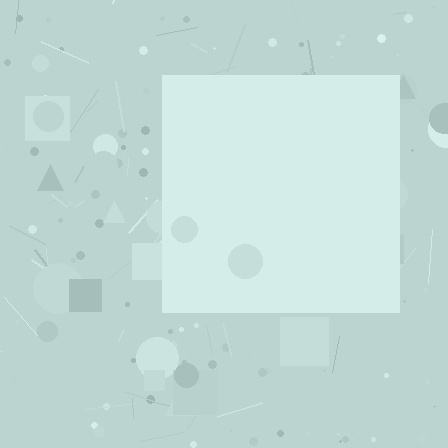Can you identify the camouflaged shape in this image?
The camouflaged shape is a square.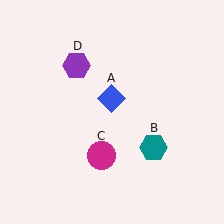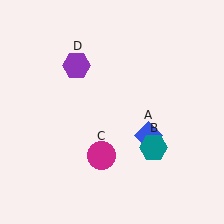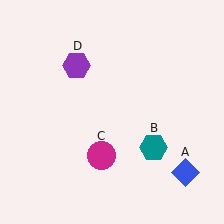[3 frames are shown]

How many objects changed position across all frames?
1 object changed position: blue diamond (object A).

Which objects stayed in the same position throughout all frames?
Teal hexagon (object B) and magenta circle (object C) and purple hexagon (object D) remained stationary.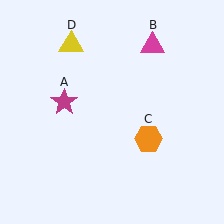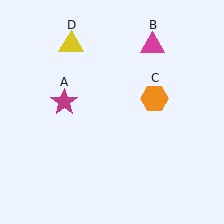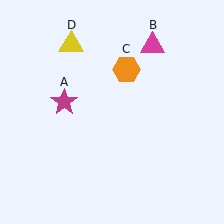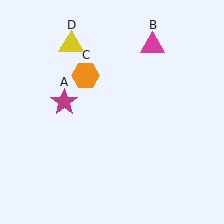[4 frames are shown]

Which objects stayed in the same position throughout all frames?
Magenta star (object A) and magenta triangle (object B) and yellow triangle (object D) remained stationary.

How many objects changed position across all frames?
1 object changed position: orange hexagon (object C).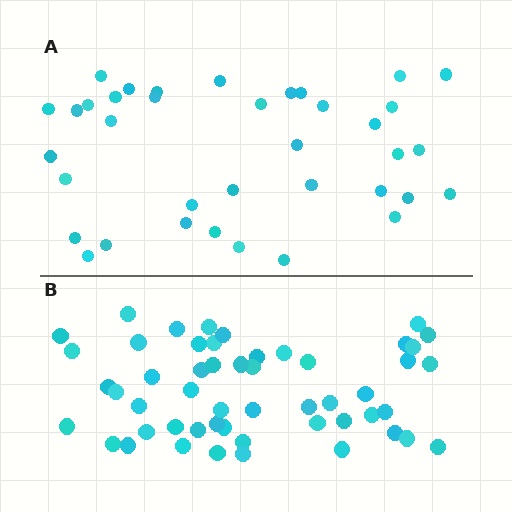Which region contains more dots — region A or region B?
Region B (the bottom region) has more dots.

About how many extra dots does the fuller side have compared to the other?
Region B has approximately 15 more dots than region A.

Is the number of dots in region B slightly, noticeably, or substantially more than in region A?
Region B has noticeably more, but not dramatically so. The ratio is roughly 1.4 to 1.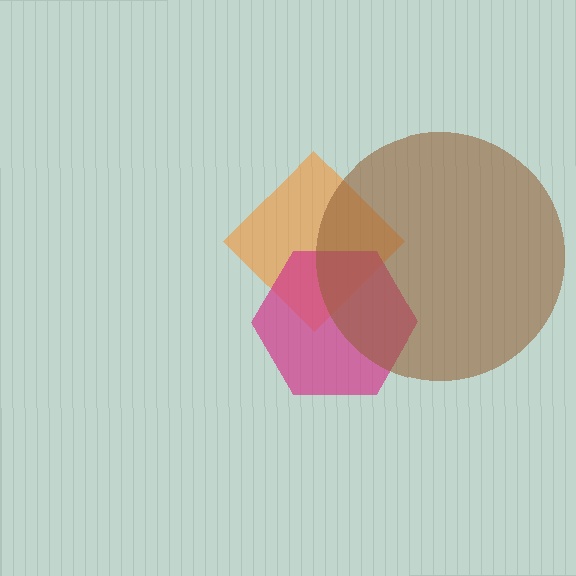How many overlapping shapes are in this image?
There are 3 overlapping shapes in the image.